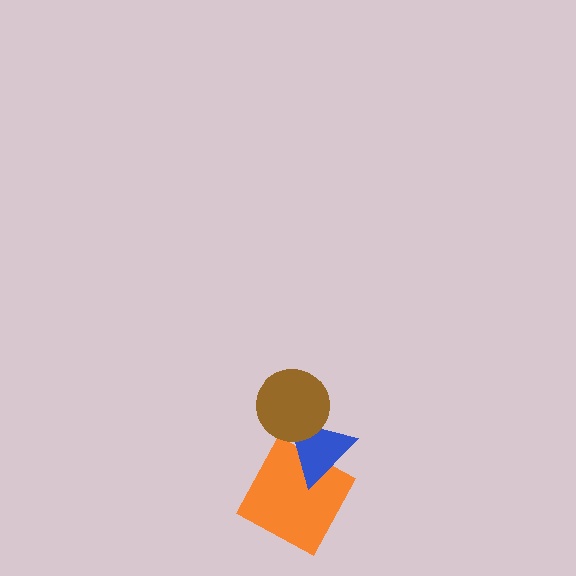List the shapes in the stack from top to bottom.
From top to bottom: the brown circle, the blue triangle, the orange square.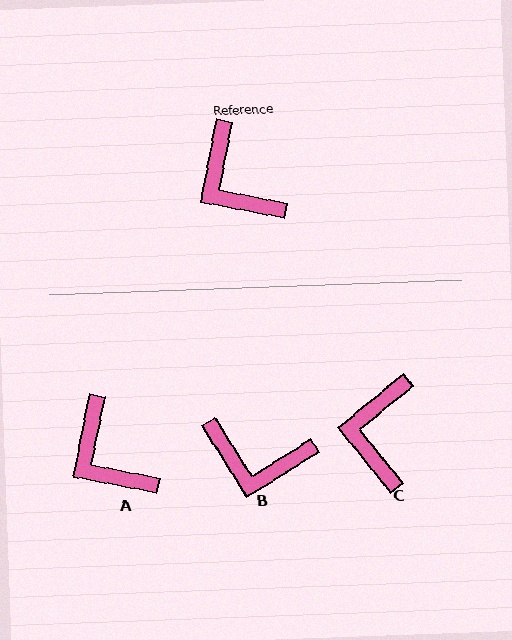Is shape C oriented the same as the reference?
No, it is off by about 40 degrees.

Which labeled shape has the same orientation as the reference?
A.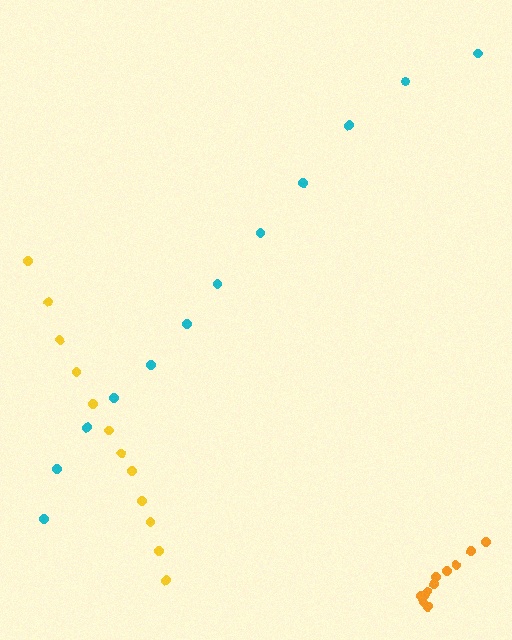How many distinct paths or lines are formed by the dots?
There are 3 distinct paths.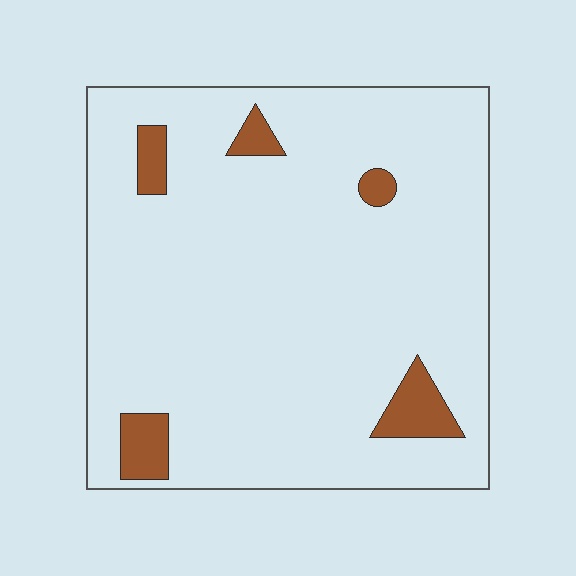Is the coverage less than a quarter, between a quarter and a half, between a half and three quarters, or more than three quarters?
Less than a quarter.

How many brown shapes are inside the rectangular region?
5.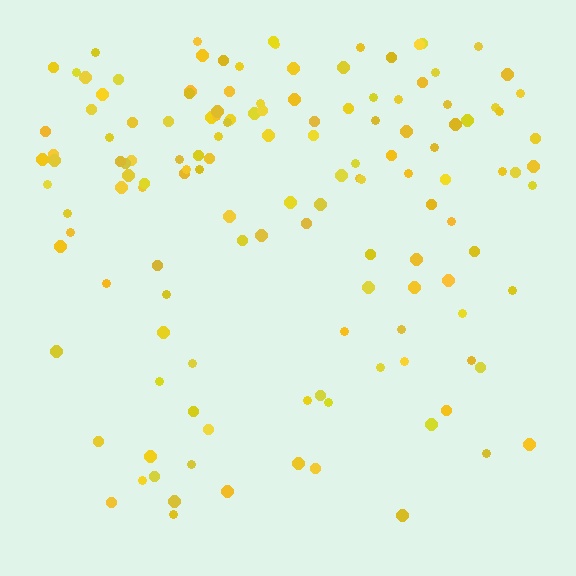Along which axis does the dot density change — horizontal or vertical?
Vertical.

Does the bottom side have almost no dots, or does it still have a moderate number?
Still a moderate number, just noticeably fewer than the top.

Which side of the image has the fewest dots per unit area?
The bottom.